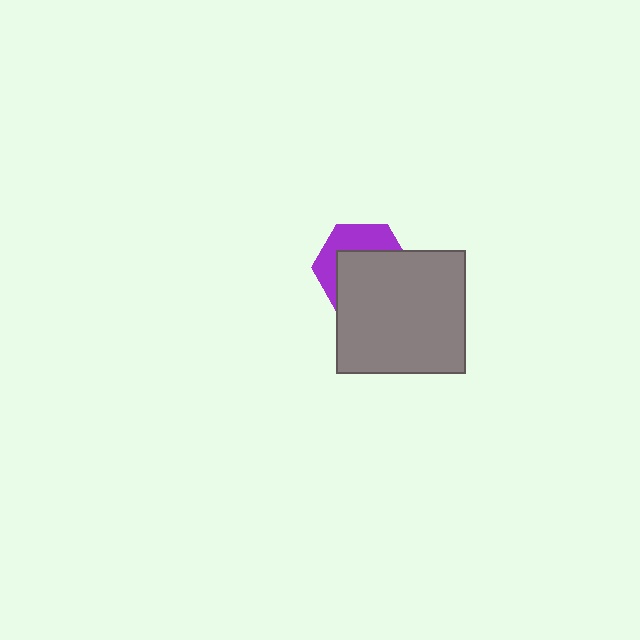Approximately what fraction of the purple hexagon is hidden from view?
Roughly 62% of the purple hexagon is hidden behind the gray rectangle.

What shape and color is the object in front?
The object in front is a gray rectangle.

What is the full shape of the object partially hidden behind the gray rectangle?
The partially hidden object is a purple hexagon.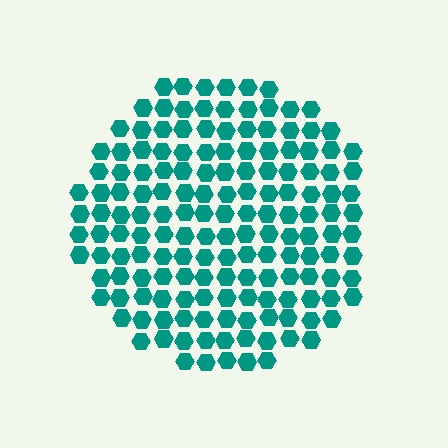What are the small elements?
The small elements are hexagons.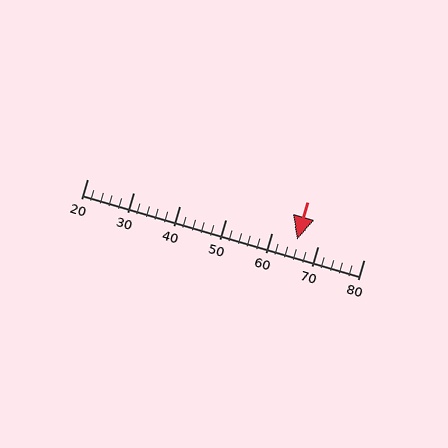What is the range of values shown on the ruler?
The ruler shows values from 20 to 80.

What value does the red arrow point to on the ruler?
The red arrow points to approximately 66.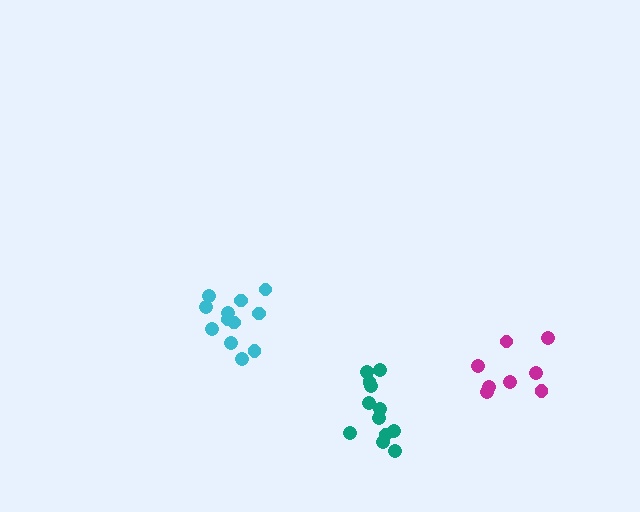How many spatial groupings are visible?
There are 3 spatial groupings.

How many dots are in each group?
Group 1: 8 dots, Group 2: 12 dots, Group 3: 12 dots (32 total).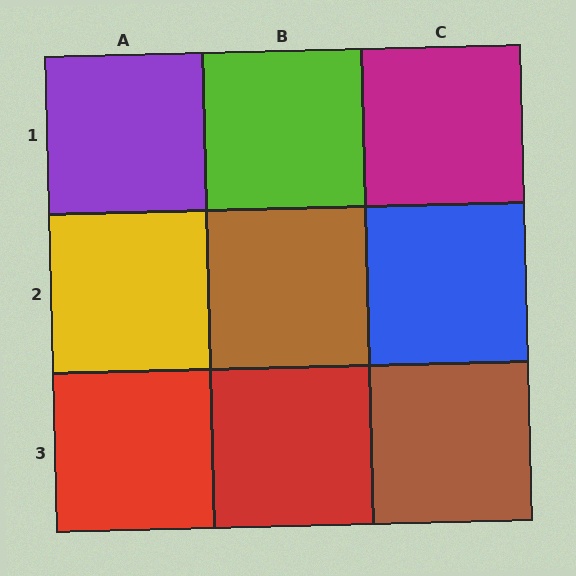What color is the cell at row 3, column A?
Red.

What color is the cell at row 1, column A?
Purple.